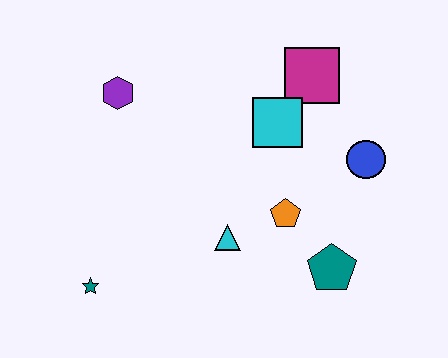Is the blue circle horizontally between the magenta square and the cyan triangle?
No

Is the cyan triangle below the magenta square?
Yes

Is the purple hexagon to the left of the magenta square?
Yes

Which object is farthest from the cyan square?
The teal star is farthest from the cyan square.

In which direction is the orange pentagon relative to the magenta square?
The orange pentagon is below the magenta square.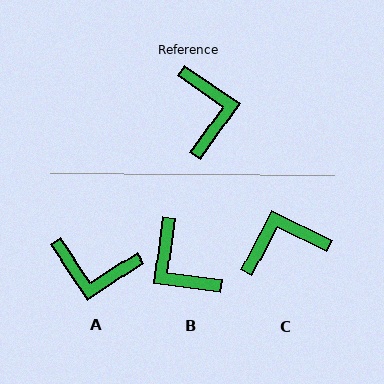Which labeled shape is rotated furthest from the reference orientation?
B, about 152 degrees away.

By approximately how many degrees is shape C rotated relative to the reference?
Approximately 98 degrees counter-clockwise.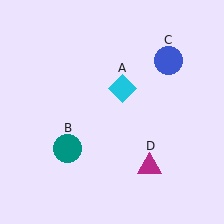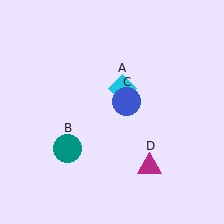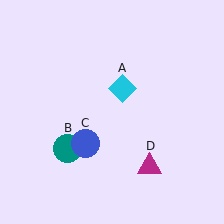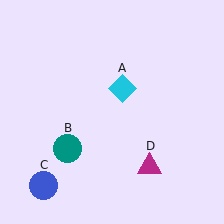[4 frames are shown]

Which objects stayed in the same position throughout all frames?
Cyan diamond (object A) and teal circle (object B) and magenta triangle (object D) remained stationary.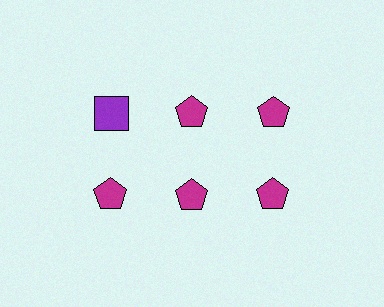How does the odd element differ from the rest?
It differs in both color (purple instead of magenta) and shape (square instead of pentagon).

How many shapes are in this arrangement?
There are 6 shapes arranged in a grid pattern.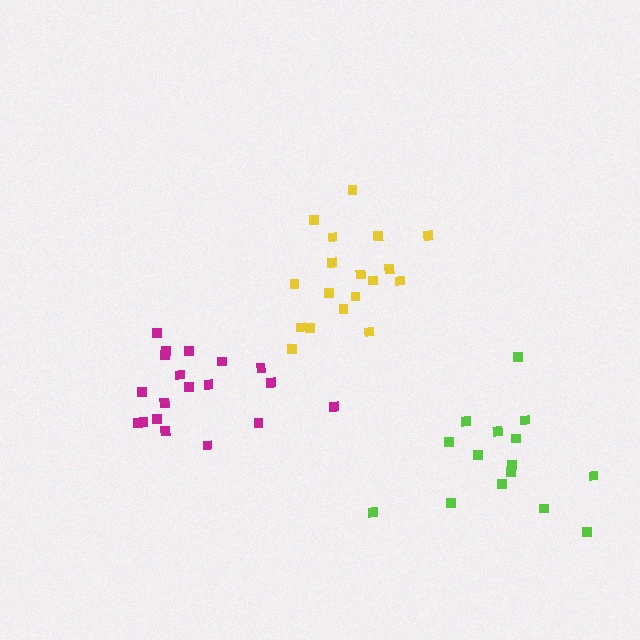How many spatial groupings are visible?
There are 3 spatial groupings.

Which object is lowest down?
The lime cluster is bottommost.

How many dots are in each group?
Group 1: 18 dots, Group 2: 19 dots, Group 3: 15 dots (52 total).